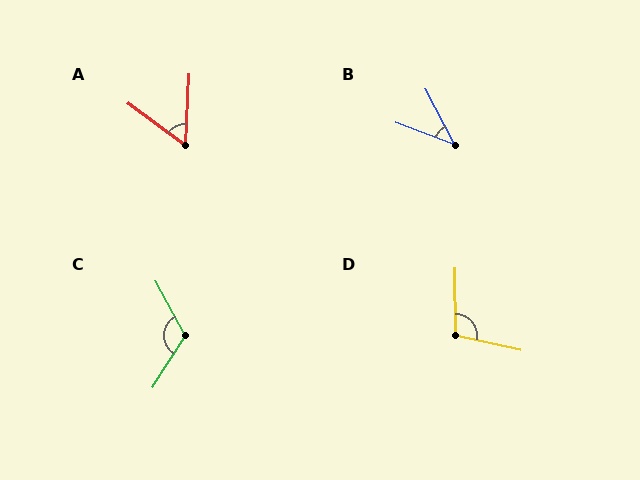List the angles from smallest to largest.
B (43°), A (56°), D (102°), C (119°).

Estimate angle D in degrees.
Approximately 102 degrees.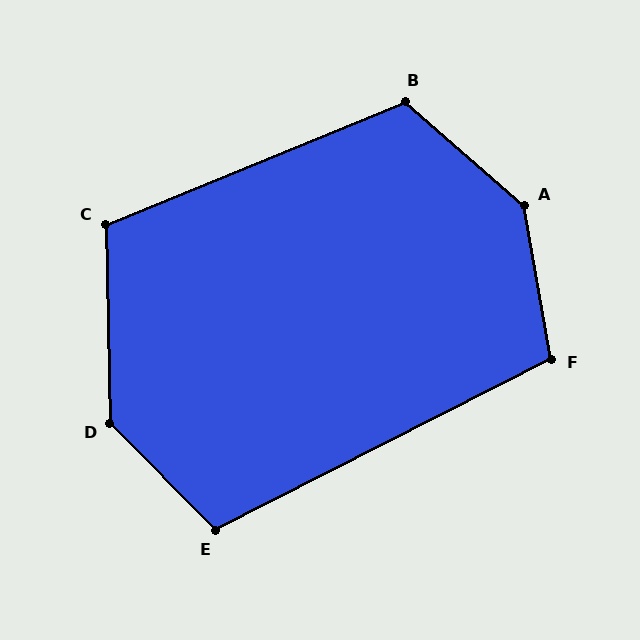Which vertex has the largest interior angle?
A, at approximately 141 degrees.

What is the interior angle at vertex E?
Approximately 108 degrees (obtuse).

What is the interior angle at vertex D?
Approximately 136 degrees (obtuse).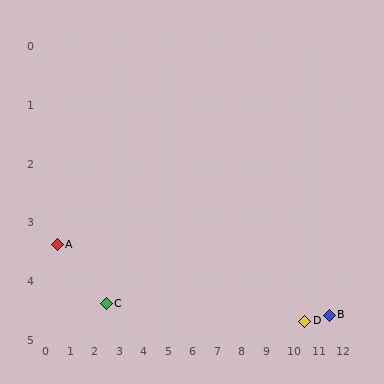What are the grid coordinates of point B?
Point B is at approximately (11.6, 4.6).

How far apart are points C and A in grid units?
Points C and A are about 2.2 grid units apart.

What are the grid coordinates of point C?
Point C is at approximately (2.5, 4.4).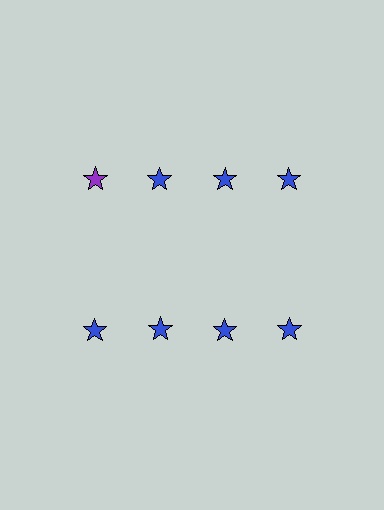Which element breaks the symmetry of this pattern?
The purple star in the top row, leftmost column breaks the symmetry. All other shapes are blue stars.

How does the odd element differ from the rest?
It has a different color: purple instead of blue.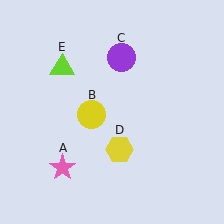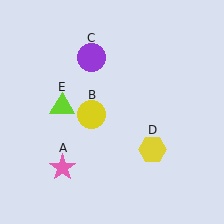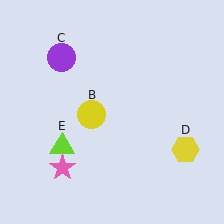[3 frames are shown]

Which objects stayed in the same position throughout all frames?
Pink star (object A) and yellow circle (object B) remained stationary.